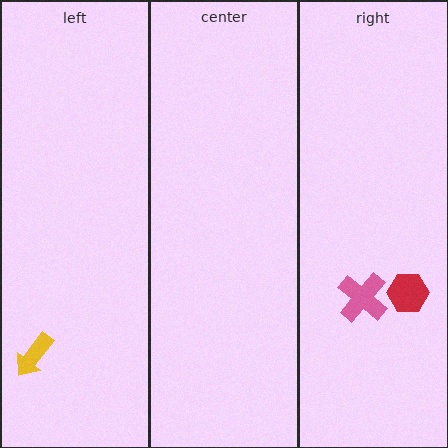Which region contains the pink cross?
The right region.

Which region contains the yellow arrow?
The left region.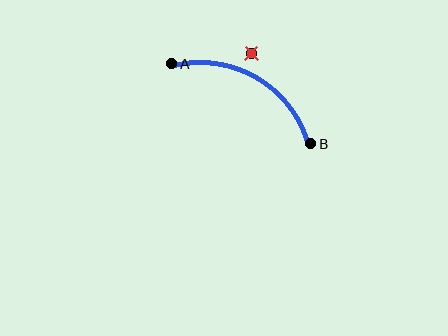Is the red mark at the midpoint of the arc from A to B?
No — the red mark does not lie on the arc at all. It sits slightly outside the curve.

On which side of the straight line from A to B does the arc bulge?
The arc bulges above the straight line connecting A and B.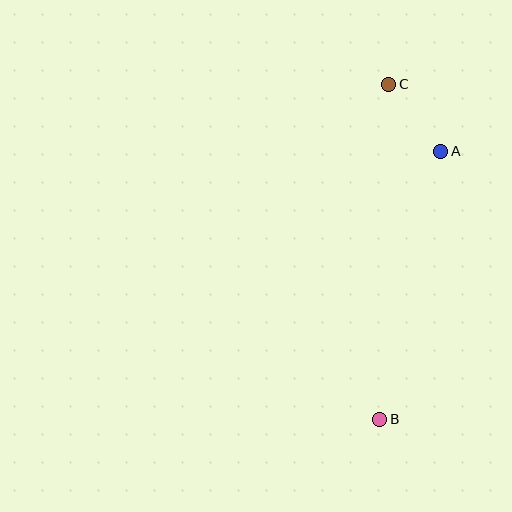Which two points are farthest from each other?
Points B and C are farthest from each other.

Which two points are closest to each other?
Points A and C are closest to each other.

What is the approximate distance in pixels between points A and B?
The distance between A and B is approximately 275 pixels.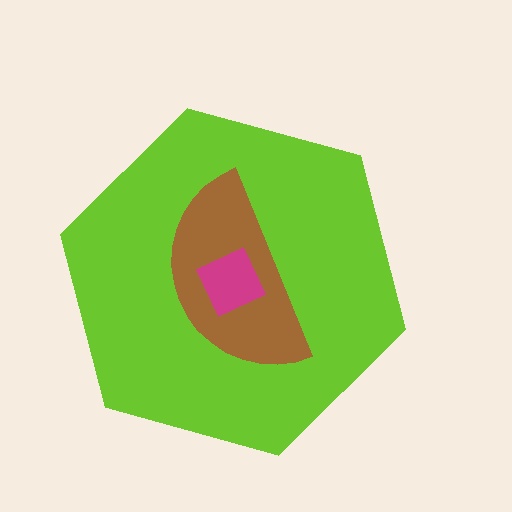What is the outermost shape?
The lime hexagon.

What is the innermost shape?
The magenta square.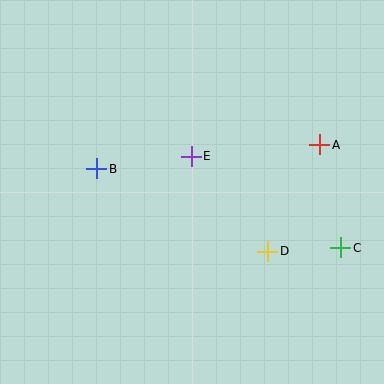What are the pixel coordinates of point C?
Point C is at (341, 248).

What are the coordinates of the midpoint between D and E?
The midpoint between D and E is at (229, 204).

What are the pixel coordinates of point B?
Point B is at (97, 169).